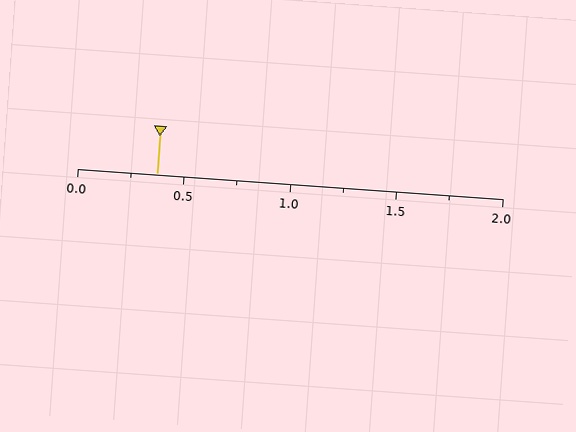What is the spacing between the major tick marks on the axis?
The major ticks are spaced 0.5 apart.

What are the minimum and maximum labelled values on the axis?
The axis runs from 0.0 to 2.0.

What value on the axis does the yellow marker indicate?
The marker indicates approximately 0.38.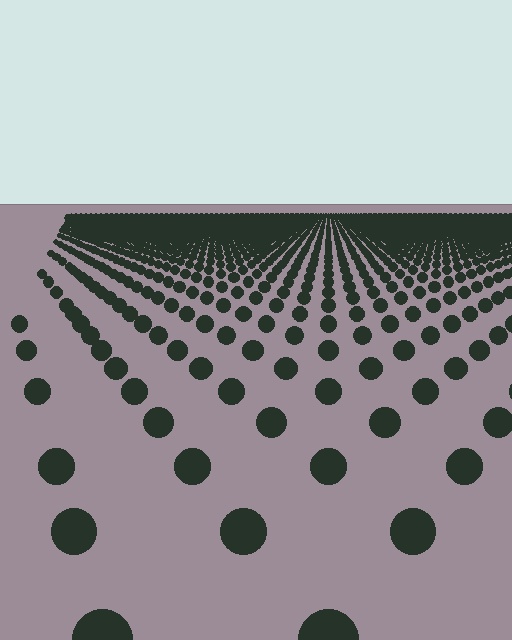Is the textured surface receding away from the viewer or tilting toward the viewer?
The surface is receding away from the viewer. Texture elements get smaller and denser toward the top.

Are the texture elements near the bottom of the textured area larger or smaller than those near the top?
Larger. Near the bottom, elements are closer to the viewer and appear at a bigger on-screen size.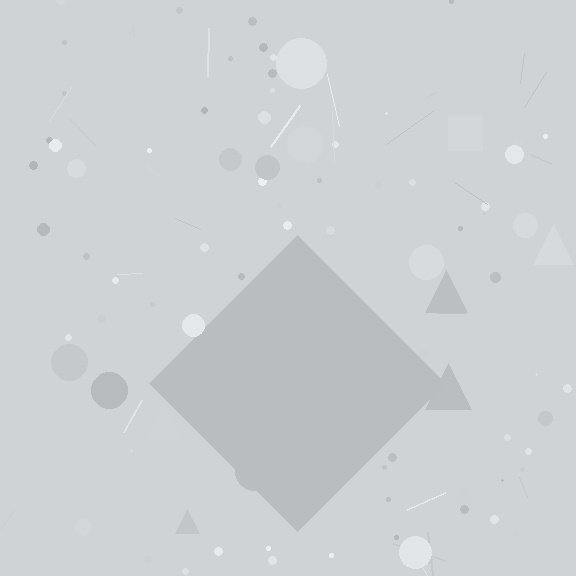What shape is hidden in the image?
A diamond is hidden in the image.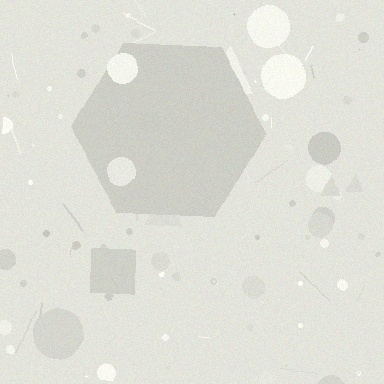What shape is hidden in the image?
A hexagon is hidden in the image.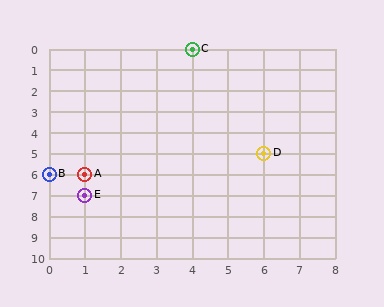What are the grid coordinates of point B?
Point B is at grid coordinates (0, 6).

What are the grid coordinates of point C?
Point C is at grid coordinates (4, 0).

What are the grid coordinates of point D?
Point D is at grid coordinates (6, 5).